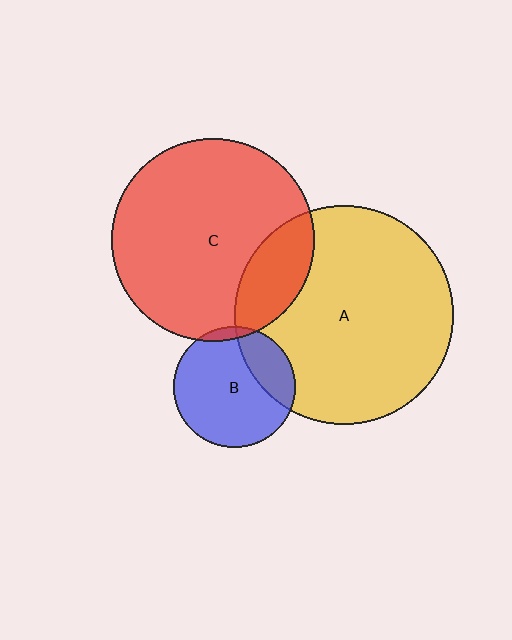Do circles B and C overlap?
Yes.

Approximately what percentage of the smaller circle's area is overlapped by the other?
Approximately 5%.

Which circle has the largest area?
Circle A (yellow).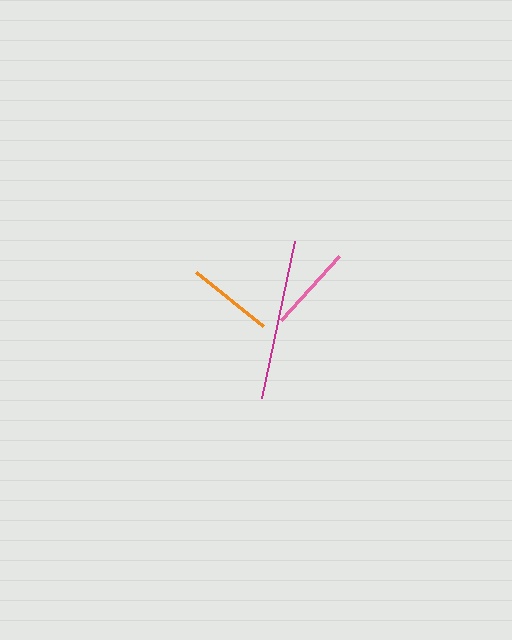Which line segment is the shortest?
The orange line is the shortest at approximately 86 pixels.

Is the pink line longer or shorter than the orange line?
The pink line is longer than the orange line.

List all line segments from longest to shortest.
From longest to shortest: magenta, pink, orange.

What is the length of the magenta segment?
The magenta segment is approximately 160 pixels long.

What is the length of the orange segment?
The orange segment is approximately 86 pixels long.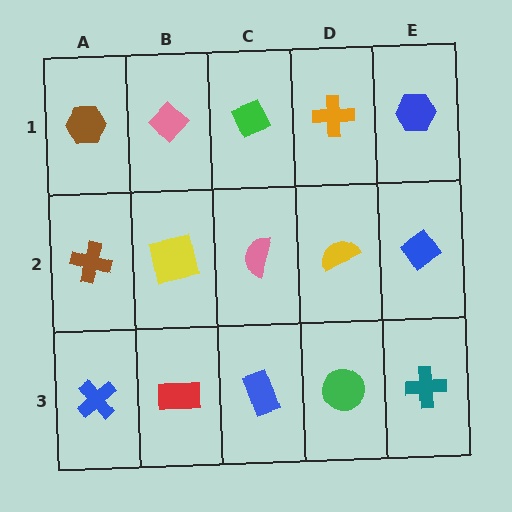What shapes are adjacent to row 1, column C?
A pink semicircle (row 2, column C), a pink diamond (row 1, column B), an orange cross (row 1, column D).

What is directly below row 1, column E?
A blue diamond.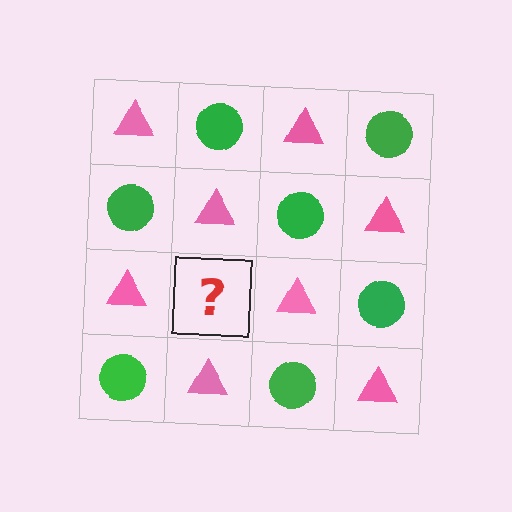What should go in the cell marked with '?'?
The missing cell should contain a green circle.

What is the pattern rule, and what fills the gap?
The rule is that it alternates pink triangle and green circle in a checkerboard pattern. The gap should be filled with a green circle.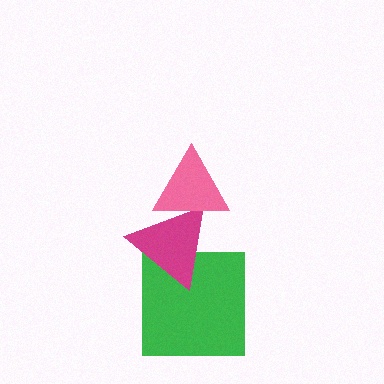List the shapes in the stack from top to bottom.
From top to bottom: the pink triangle, the magenta triangle, the green square.